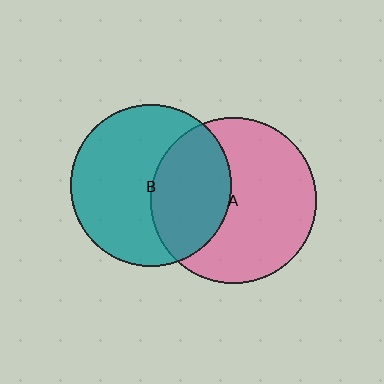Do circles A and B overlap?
Yes.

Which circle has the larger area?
Circle A (pink).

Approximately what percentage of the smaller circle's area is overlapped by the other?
Approximately 40%.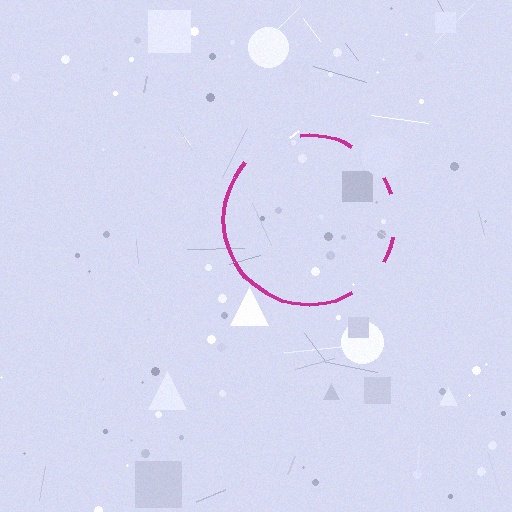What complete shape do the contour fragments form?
The contour fragments form a circle.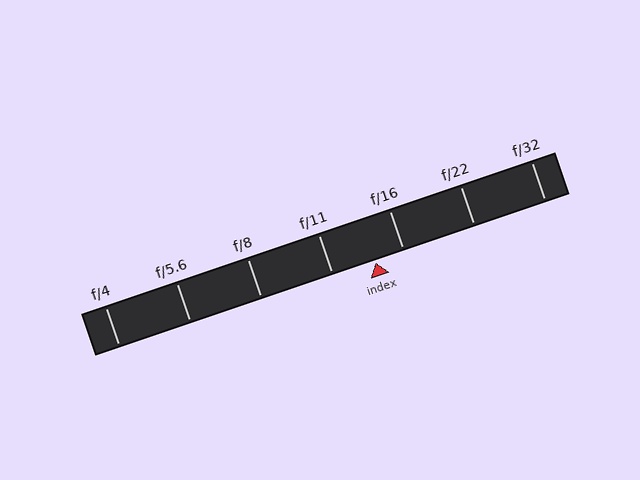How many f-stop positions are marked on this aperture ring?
There are 7 f-stop positions marked.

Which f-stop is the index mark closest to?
The index mark is closest to f/16.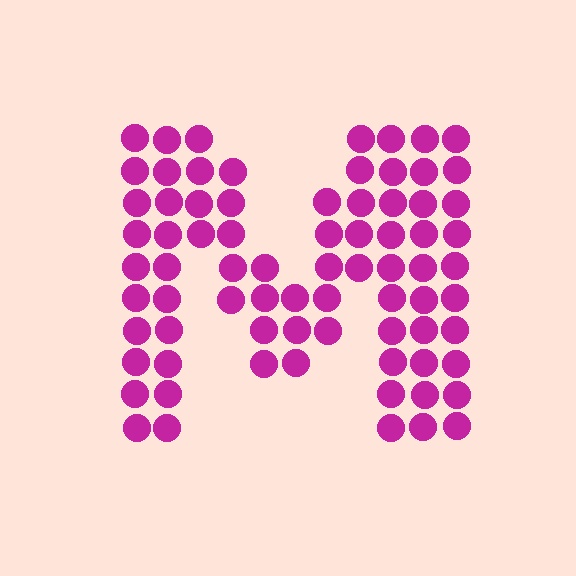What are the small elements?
The small elements are circles.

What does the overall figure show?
The overall figure shows the letter M.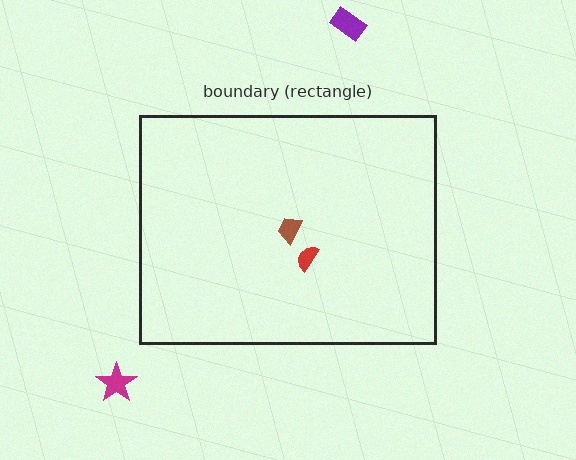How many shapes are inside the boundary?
2 inside, 2 outside.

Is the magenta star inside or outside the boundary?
Outside.